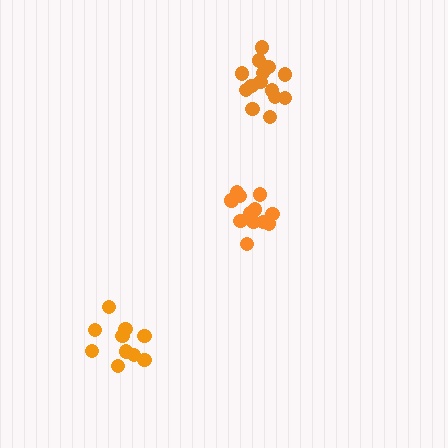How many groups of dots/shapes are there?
There are 3 groups.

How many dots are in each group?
Group 1: 12 dots, Group 2: 14 dots, Group 3: 10 dots (36 total).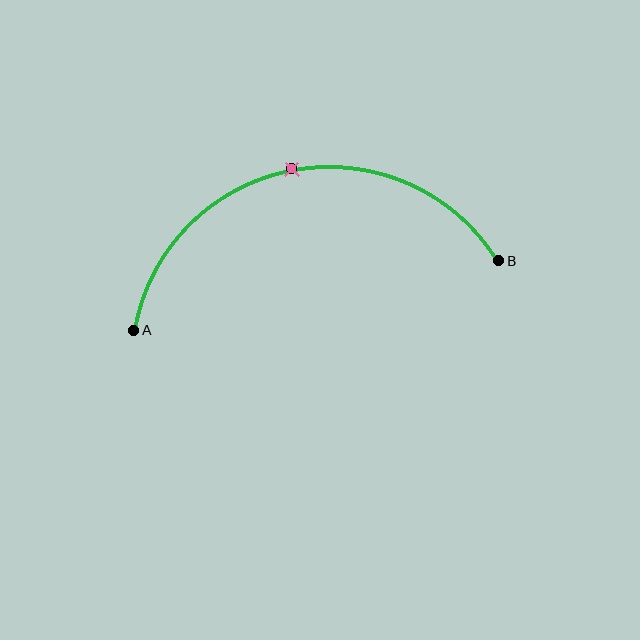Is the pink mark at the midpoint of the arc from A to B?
Yes. The pink mark lies on the arc at equal arc-length from both A and B — it is the arc midpoint.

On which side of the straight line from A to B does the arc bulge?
The arc bulges above the straight line connecting A and B.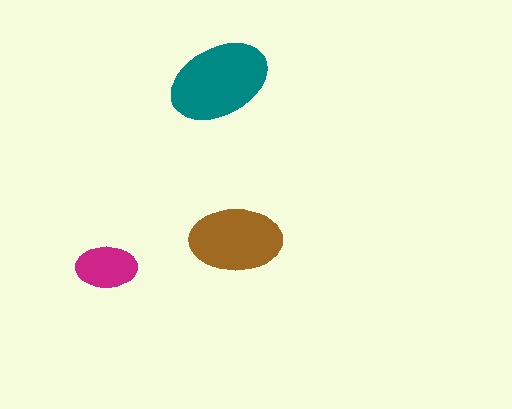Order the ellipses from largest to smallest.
the teal one, the brown one, the magenta one.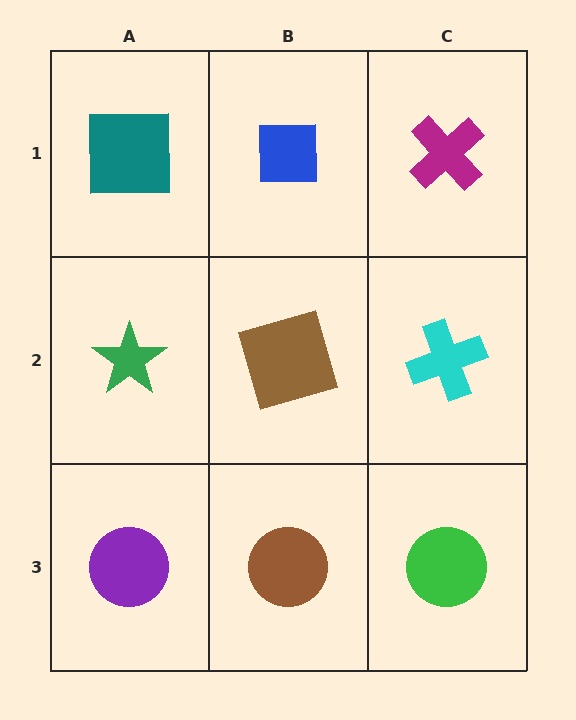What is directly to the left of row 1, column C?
A blue square.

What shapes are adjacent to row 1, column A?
A green star (row 2, column A), a blue square (row 1, column B).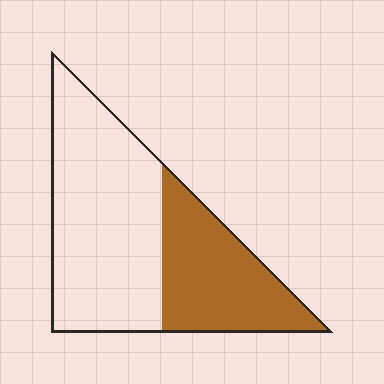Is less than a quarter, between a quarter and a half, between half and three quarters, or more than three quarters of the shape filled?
Between a quarter and a half.